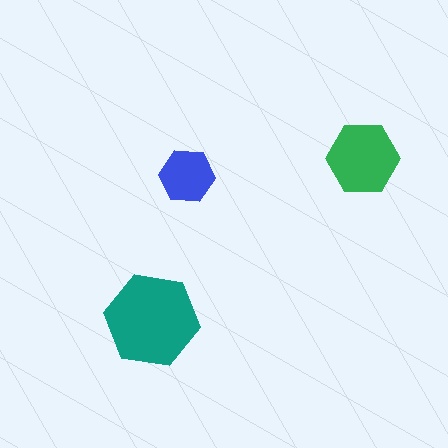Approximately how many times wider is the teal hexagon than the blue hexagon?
About 1.5 times wider.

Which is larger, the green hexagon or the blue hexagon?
The green one.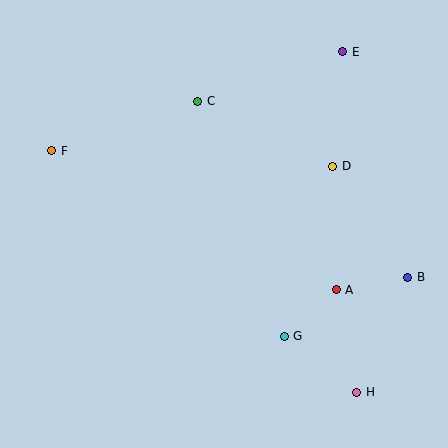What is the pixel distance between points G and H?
The distance between G and H is 92 pixels.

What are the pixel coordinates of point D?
Point D is at (333, 166).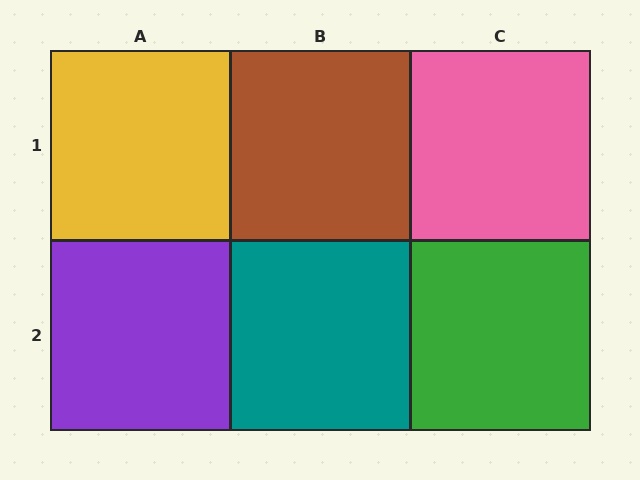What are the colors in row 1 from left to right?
Yellow, brown, pink.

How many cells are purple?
1 cell is purple.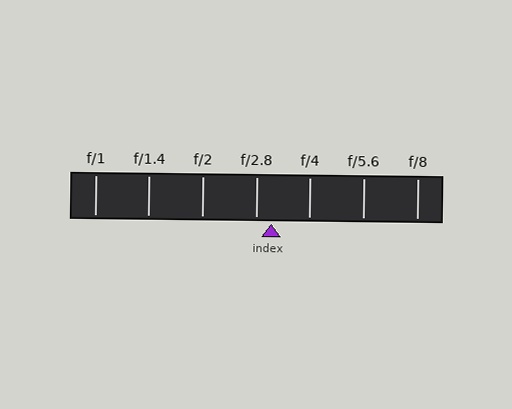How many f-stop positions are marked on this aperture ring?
There are 7 f-stop positions marked.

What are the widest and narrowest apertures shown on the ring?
The widest aperture shown is f/1 and the narrowest is f/8.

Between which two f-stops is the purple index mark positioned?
The index mark is between f/2.8 and f/4.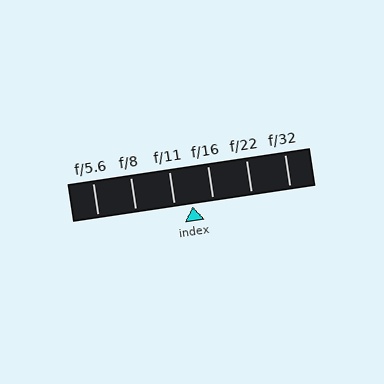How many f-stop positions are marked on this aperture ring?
There are 6 f-stop positions marked.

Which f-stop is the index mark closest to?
The index mark is closest to f/11.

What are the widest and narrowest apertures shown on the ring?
The widest aperture shown is f/5.6 and the narrowest is f/32.